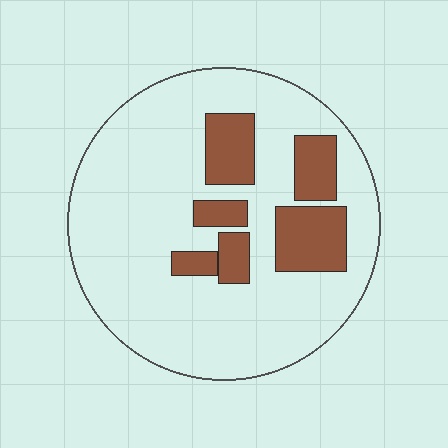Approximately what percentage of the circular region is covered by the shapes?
Approximately 20%.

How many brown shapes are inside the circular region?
6.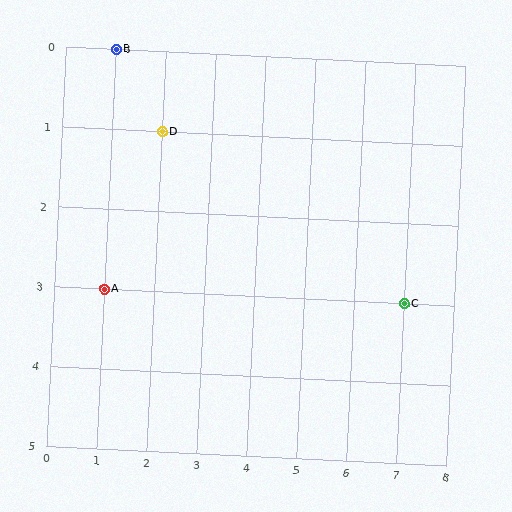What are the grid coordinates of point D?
Point D is at grid coordinates (2, 1).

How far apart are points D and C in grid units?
Points D and C are 5 columns and 2 rows apart (about 5.4 grid units diagonally).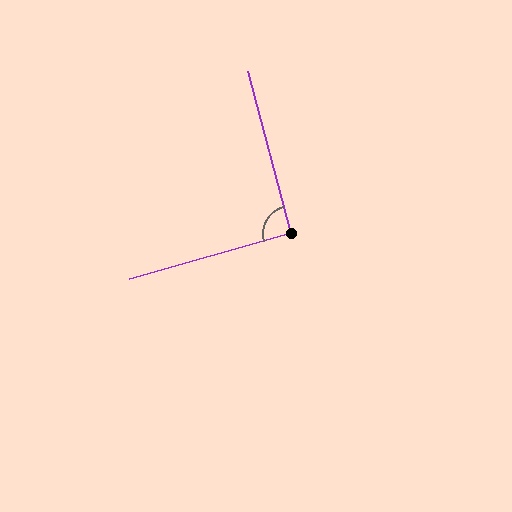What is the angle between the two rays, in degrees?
Approximately 91 degrees.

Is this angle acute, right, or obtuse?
It is approximately a right angle.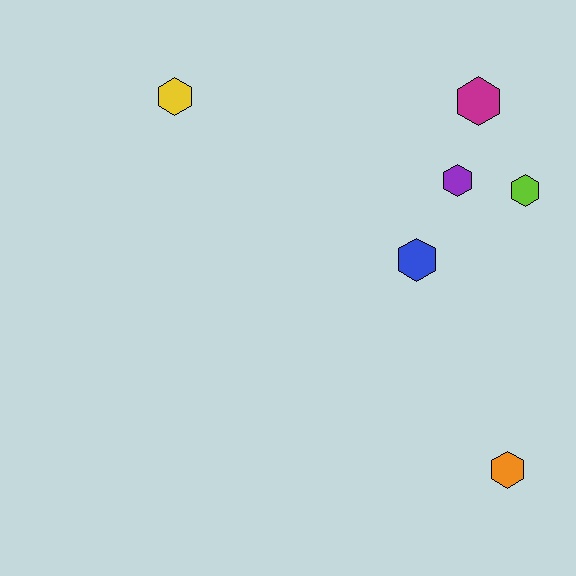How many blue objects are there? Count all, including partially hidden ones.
There is 1 blue object.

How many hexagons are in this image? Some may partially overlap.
There are 6 hexagons.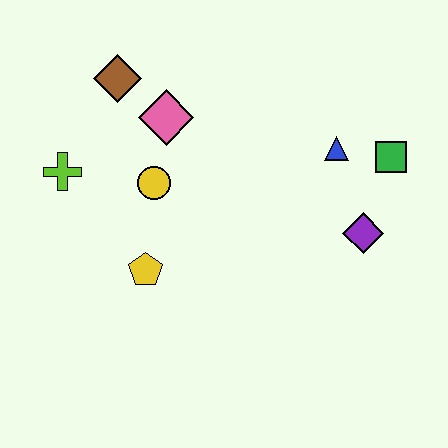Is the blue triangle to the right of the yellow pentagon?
Yes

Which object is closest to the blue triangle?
The green square is closest to the blue triangle.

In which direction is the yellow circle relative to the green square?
The yellow circle is to the left of the green square.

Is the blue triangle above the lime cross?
Yes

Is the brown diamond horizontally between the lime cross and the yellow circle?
Yes